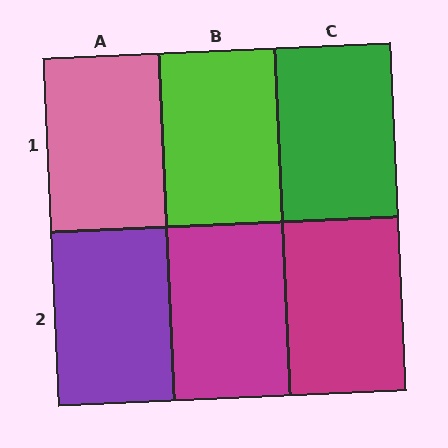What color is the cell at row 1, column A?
Pink.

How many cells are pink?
1 cell is pink.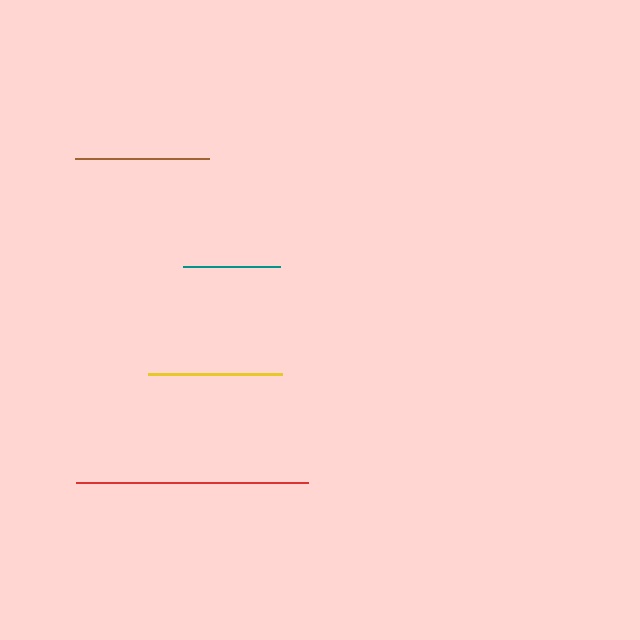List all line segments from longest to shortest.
From longest to shortest: red, yellow, brown, teal.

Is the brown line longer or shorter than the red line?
The red line is longer than the brown line.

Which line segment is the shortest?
The teal line is the shortest at approximately 97 pixels.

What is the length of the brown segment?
The brown segment is approximately 134 pixels long.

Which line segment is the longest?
The red line is the longest at approximately 233 pixels.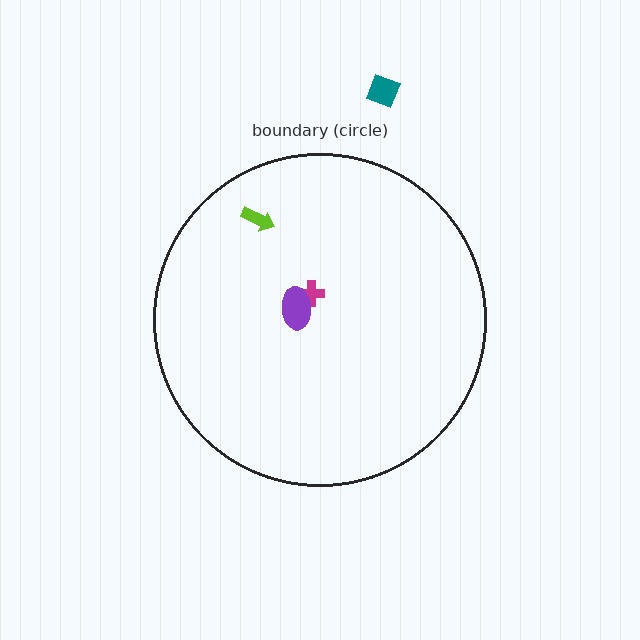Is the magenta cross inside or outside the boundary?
Inside.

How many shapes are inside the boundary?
3 inside, 1 outside.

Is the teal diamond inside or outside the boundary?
Outside.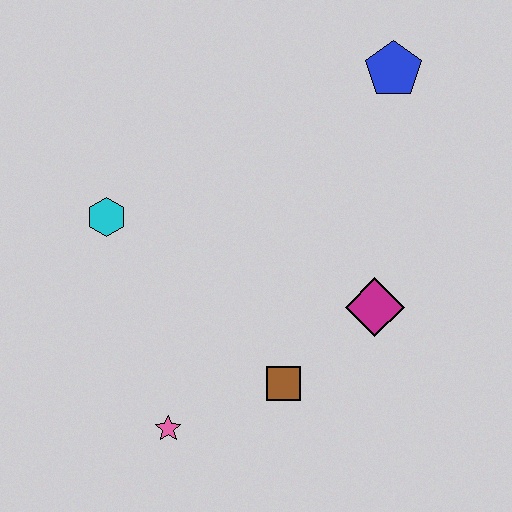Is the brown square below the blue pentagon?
Yes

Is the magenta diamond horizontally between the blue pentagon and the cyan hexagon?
Yes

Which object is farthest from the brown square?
The blue pentagon is farthest from the brown square.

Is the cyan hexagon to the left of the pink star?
Yes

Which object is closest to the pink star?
The brown square is closest to the pink star.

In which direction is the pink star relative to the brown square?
The pink star is to the left of the brown square.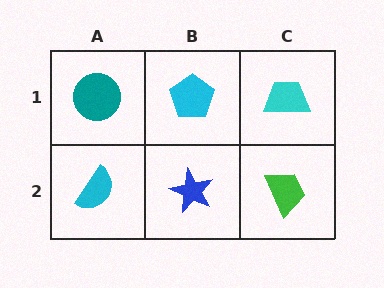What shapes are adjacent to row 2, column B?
A cyan pentagon (row 1, column B), a cyan semicircle (row 2, column A), a green trapezoid (row 2, column C).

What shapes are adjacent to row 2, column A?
A teal circle (row 1, column A), a blue star (row 2, column B).